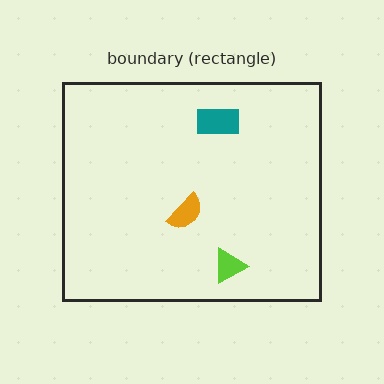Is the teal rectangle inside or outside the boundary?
Inside.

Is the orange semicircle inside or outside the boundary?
Inside.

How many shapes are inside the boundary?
3 inside, 0 outside.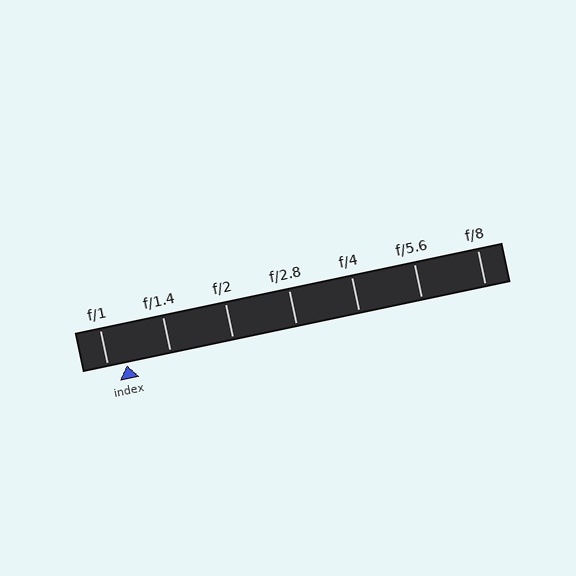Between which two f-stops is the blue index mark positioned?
The index mark is between f/1 and f/1.4.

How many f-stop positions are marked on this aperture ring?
There are 7 f-stop positions marked.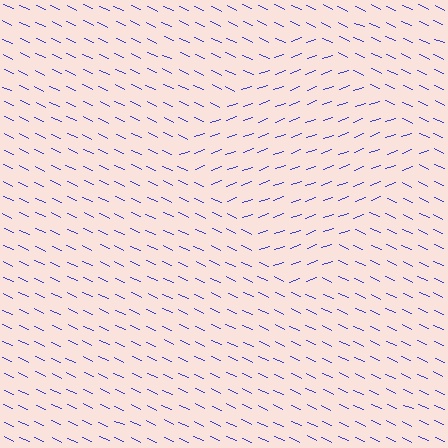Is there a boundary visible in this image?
Yes, there is a texture boundary formed by a change in line orientation.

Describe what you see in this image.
The image is filled with small blue line segments. A diamond region in the image has lines oriented differently from the surrounding lines, creating a visible texture boundary.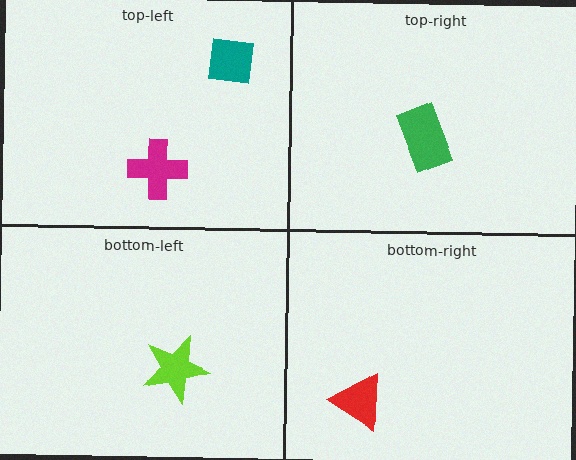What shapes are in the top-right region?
The green rectangle.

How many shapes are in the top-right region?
1.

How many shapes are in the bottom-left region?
1.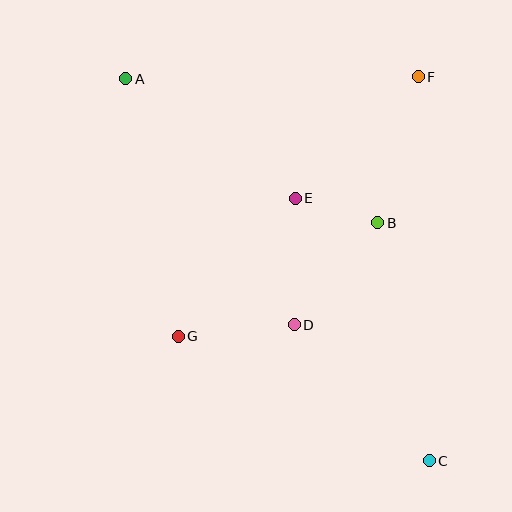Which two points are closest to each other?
Points B and E are closest to each other.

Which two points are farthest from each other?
Points A and C are farthest from each other.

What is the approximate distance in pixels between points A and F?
The distance between A and F is approximately 292 pixels.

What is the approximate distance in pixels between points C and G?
The distance between C and G is approximately 280 pixels.